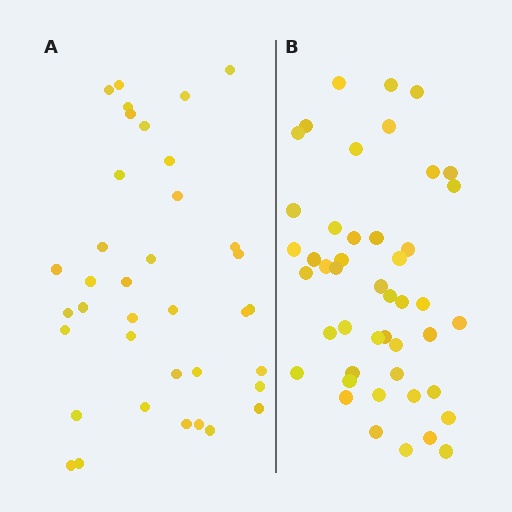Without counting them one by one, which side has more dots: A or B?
Region B (the right region) has more dots.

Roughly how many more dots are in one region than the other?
Region B has roughly 8 or so more dots than region A.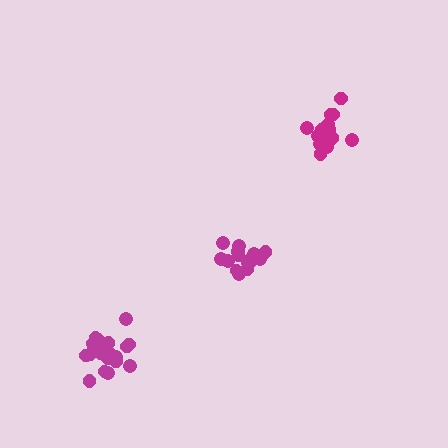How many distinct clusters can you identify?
There are 3 distinct clusters.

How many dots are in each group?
Group 1: 15 dots, Group 2: 17 dots, Group 3: 21 dots (53 total).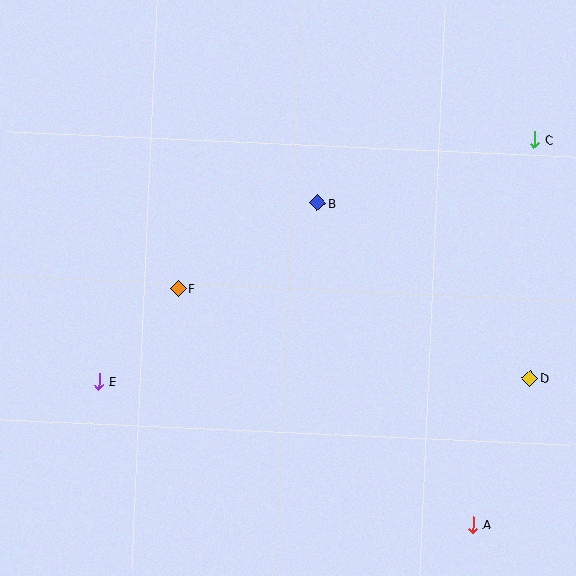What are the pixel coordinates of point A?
Point A is at (473, 525).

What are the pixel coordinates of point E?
Point E is at (99, 382).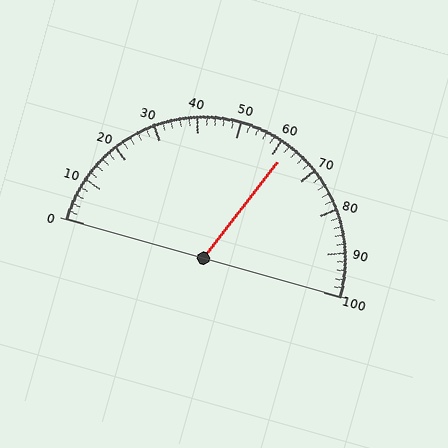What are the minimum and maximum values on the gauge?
The gauge ranges from 0 to 100.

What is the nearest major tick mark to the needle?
The nearest major tick mark is 60.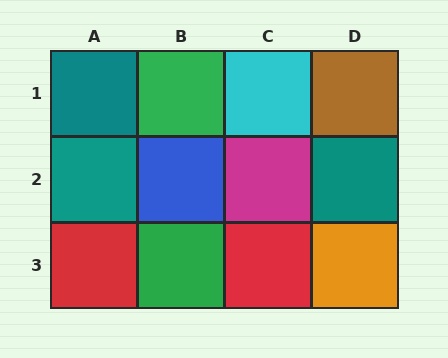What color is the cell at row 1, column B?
Green.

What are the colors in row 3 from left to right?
Red, green, red, orange.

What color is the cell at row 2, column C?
Magenta.